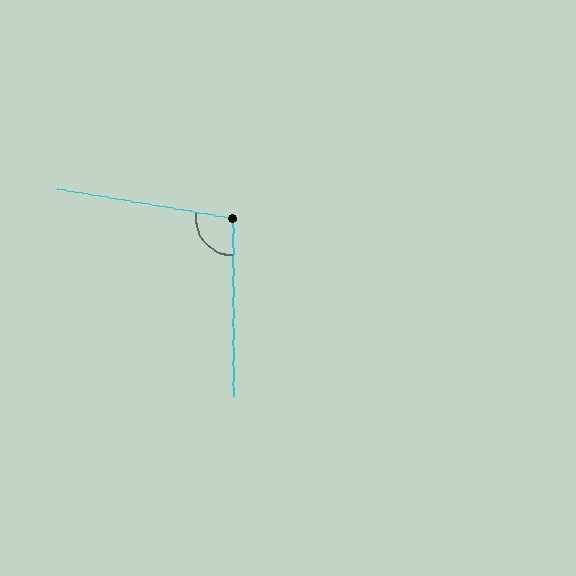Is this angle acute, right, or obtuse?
It is obtuse.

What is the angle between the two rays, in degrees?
Approximately 100 degrees.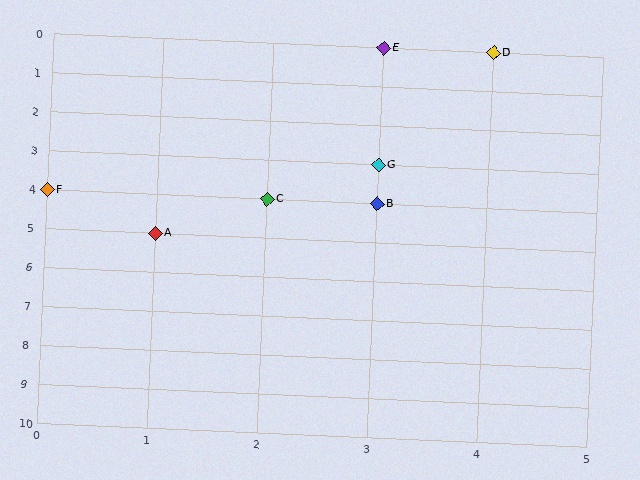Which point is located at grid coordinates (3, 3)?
Point G is at (3, 3).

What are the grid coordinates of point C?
Point C is at grid coordinates (2, 4).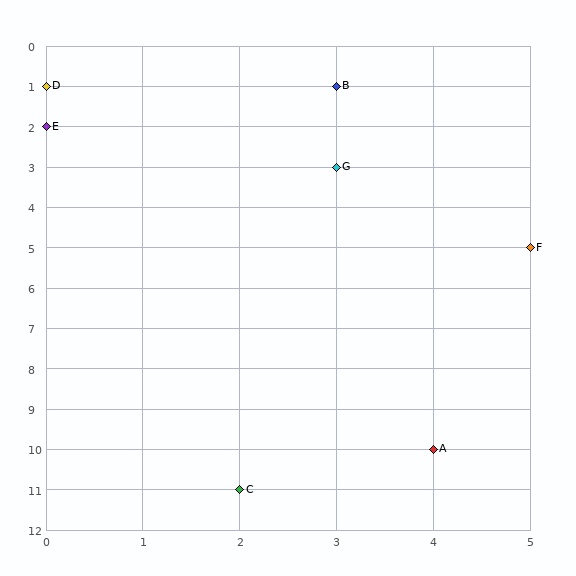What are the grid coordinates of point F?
Point F is at grid coordinates (5, 5).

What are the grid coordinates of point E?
Point E is at grid coordinates (0, 2).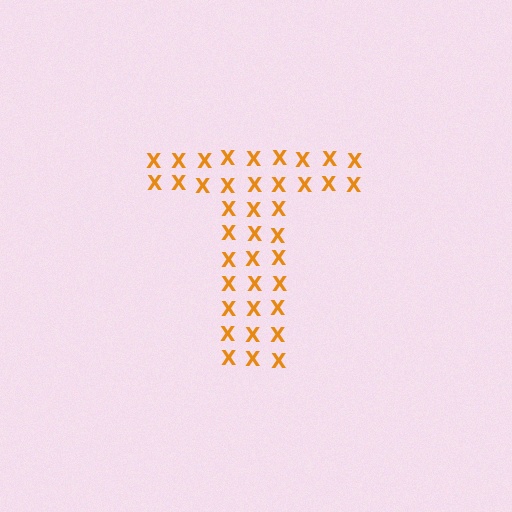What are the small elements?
The small elements are letter X's.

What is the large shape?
The large shape is the letter T.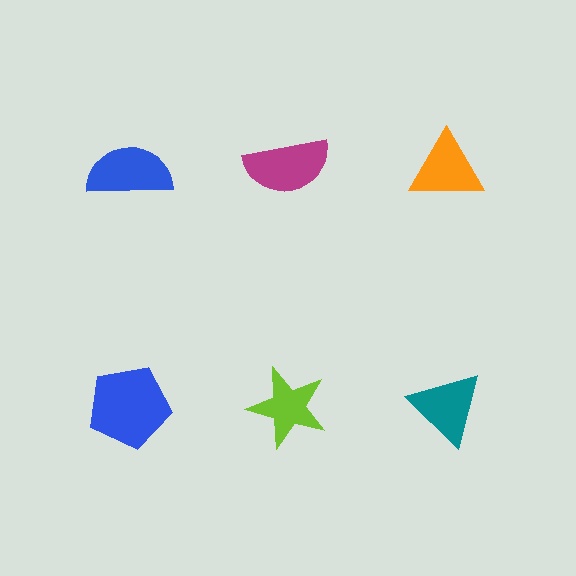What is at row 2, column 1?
A blue pentagon.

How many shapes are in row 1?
3 shapes.